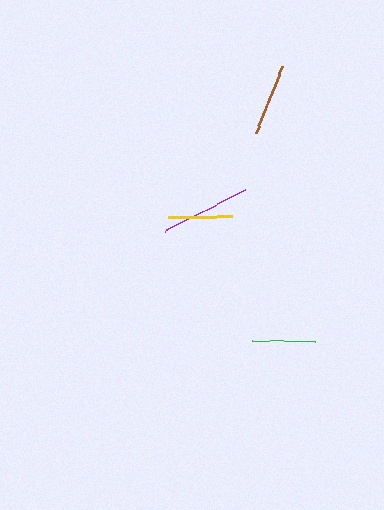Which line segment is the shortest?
The green line is the shortest at approximately 63 pixels.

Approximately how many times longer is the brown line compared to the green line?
The brown line is approximately 1.1 times the length of the green line.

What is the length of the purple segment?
The purple segment is approximately 90 pixels long.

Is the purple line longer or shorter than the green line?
The purple line is longer than the green line.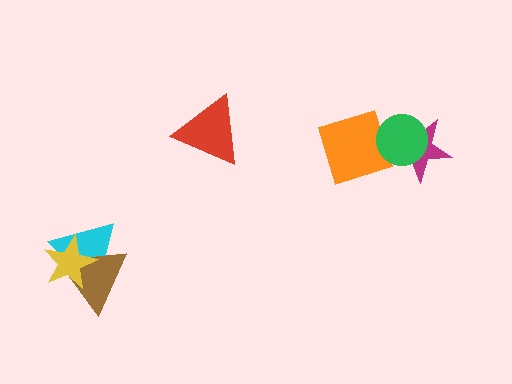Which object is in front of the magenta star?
The green circle is in front of the magenta star.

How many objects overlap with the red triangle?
0 objects overlap with the red triangle.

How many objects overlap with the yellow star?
2 objects overlap with the yellow star.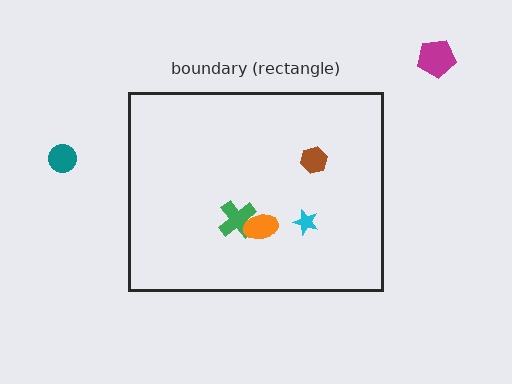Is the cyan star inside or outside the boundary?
Inside.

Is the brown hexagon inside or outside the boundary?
Inside.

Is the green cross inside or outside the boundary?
Inside.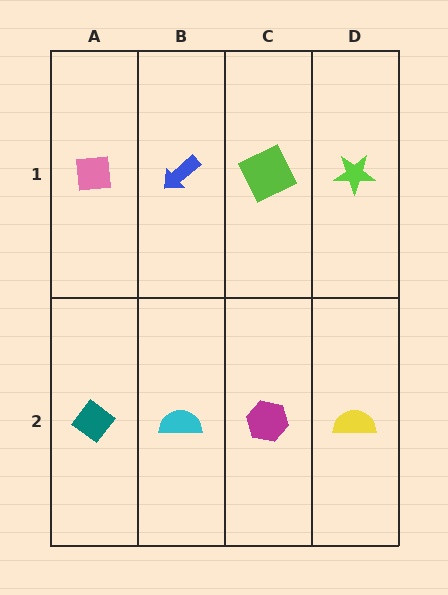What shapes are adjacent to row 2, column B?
A blue arrow (row 1, column B), a teal diamond (row 2, column A), a magenta hexagon (row 2, column C).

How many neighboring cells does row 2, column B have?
3.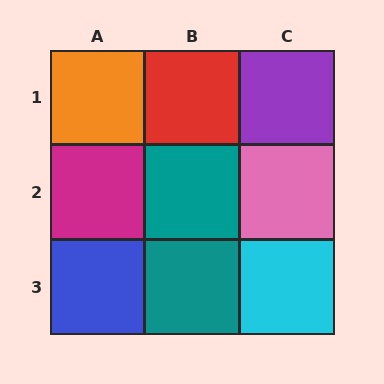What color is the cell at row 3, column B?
Teal.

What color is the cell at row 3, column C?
Cyan.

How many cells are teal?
2 cells are teal.